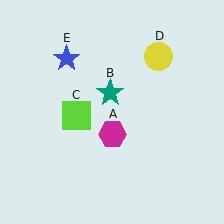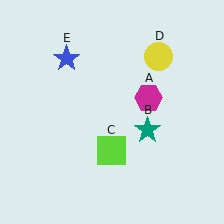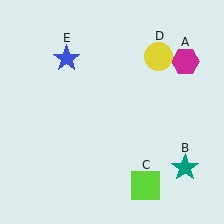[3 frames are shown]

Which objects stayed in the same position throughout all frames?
Yellow circle (object D) and blue star (object E) remained stationary.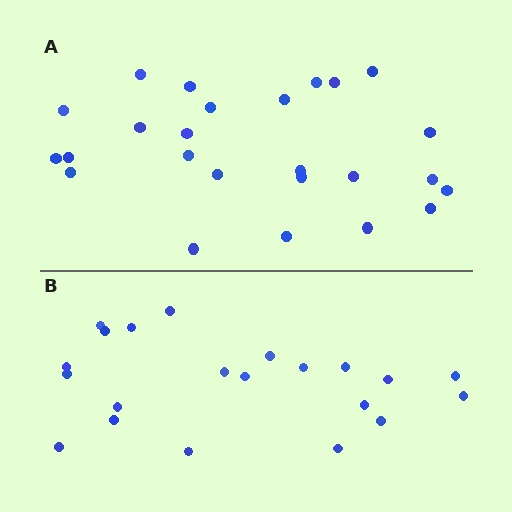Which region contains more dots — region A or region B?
Region A (the top region) has more dots.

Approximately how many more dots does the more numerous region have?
Region A has about 4 more dots than region B.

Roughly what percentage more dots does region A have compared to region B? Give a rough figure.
About 20% more.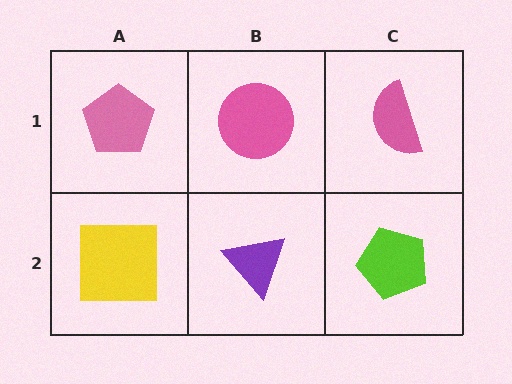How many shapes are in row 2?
3 shapes.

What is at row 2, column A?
A yellow square.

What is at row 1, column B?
A pink circle.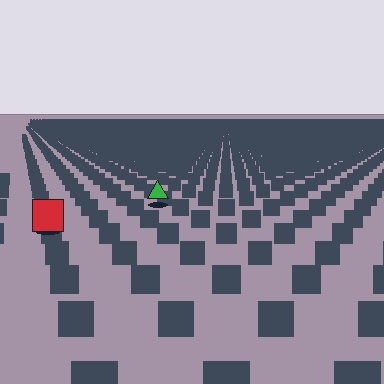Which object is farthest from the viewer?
The green triangle is farthest from the viewer. It appears smaller and the ground texture around it is denser.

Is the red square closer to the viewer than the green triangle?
Yes. The red square is closer — you can tell from the texture gradient: the ground texture is coarser near it.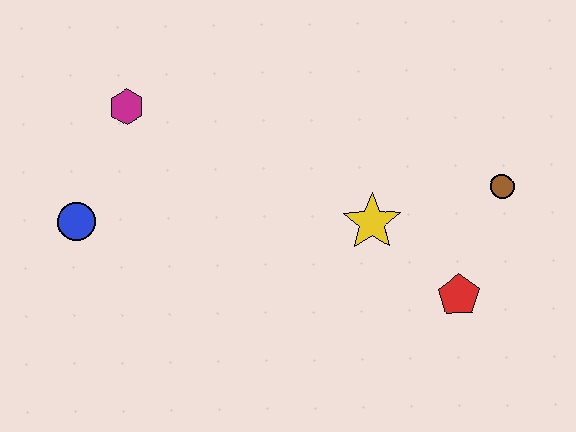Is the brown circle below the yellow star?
No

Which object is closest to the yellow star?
The red pentagon is closest to the yellow star.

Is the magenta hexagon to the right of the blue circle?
Yes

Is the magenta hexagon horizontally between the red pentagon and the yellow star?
No